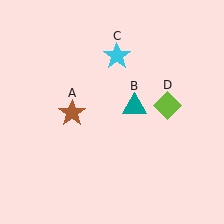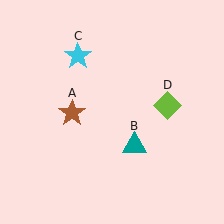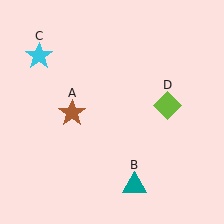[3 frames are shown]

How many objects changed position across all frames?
2 objects changed position: teal triangle (object B), cyan star (object C).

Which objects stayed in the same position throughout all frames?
Brown star (object A) and lime diamond (object D) remained stationary.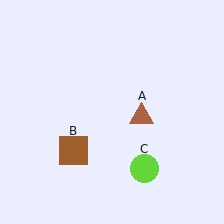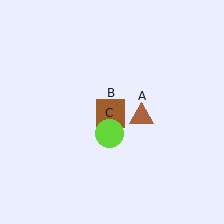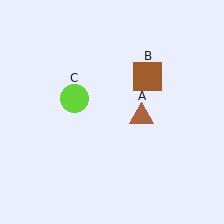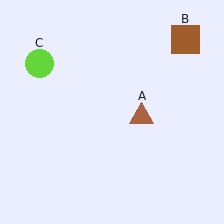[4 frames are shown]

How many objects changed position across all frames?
2 objects changed position: brown square (object B), lime circle (object C).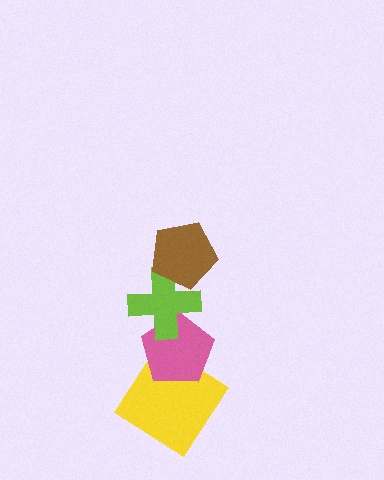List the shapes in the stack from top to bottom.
From top to bottom: the brown pentagon, the lime cross, the pink pentagon, the yellow diamond.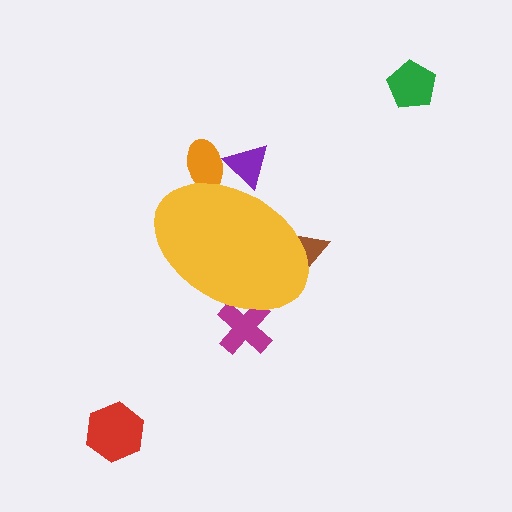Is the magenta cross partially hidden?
Yes, the magenta cross is partially hidden behind the yellow ellipse.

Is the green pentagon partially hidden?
No, the green pentagon is fully visible.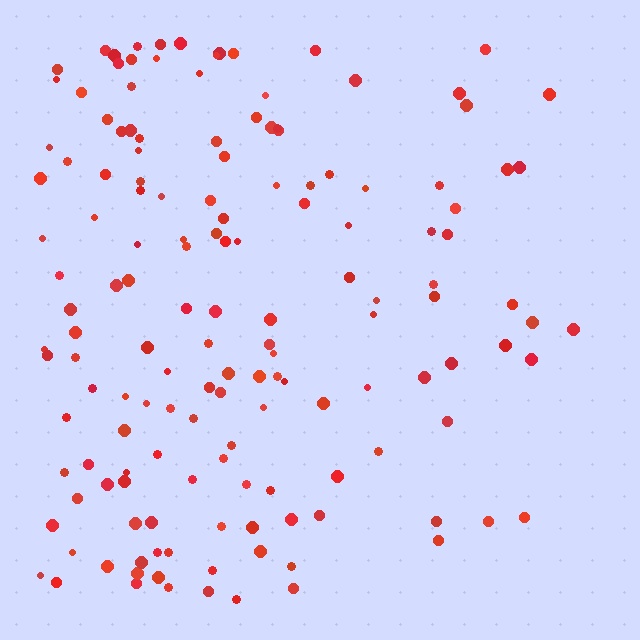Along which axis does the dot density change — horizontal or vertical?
Horizontal.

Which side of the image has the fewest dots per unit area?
The right.